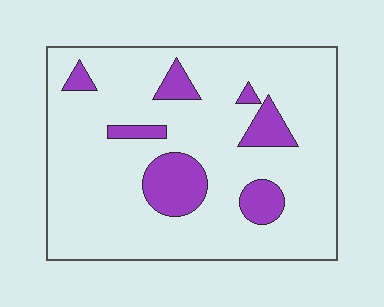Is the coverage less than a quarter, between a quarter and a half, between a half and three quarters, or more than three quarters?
Less than a quarter.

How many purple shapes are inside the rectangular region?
7.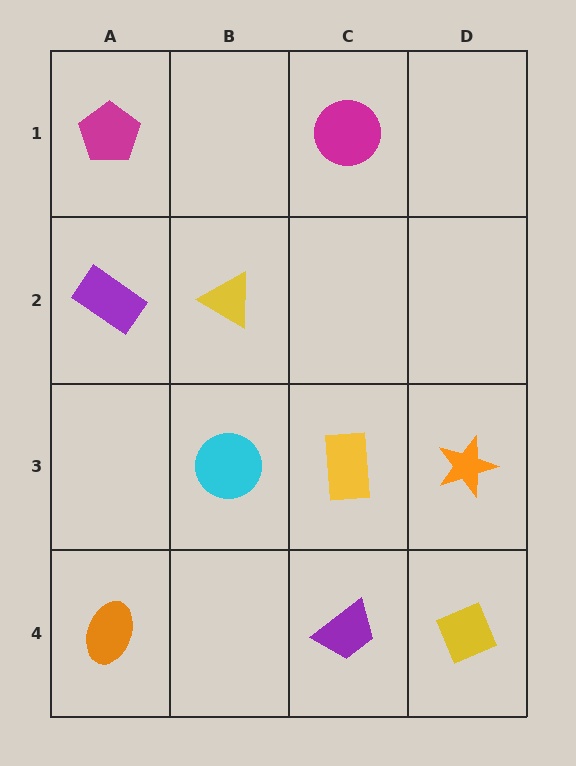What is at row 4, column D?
A yellow diamond.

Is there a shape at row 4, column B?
No, that cell is empty.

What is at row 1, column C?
A magenta circle.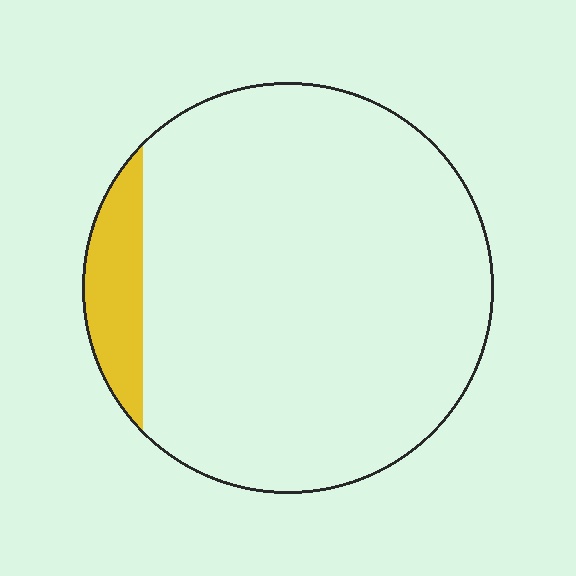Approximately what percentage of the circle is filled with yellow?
Approximately 10%.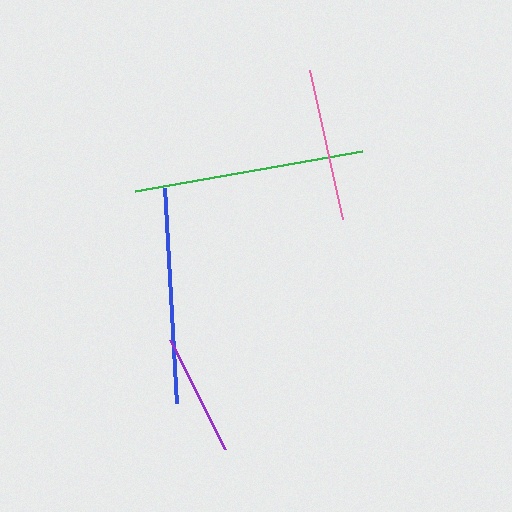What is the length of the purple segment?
The purple segment is approximately 123 pixels long.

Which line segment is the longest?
The green line is the longest at approximately 230 pixels.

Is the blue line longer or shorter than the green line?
The green line is longer than the blue line.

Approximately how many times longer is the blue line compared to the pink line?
The blue line is approximately 1.4 times the length of the pink line.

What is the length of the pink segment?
The pink segment is approximately 153 pixels long.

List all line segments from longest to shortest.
From longest to shortest: green, blue, pink, purple.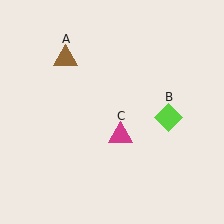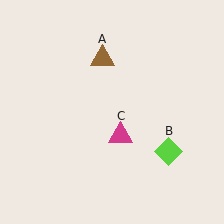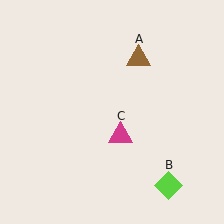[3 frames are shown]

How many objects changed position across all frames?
2 objects changed position: brown triangle (object A), lime diamond (object B).